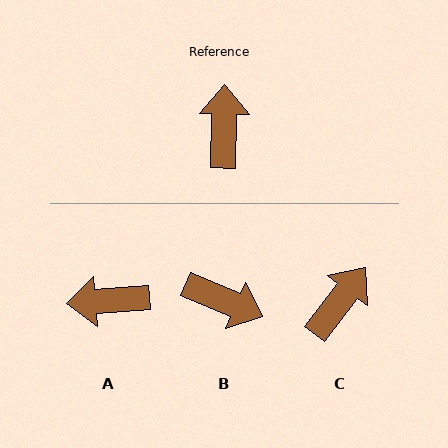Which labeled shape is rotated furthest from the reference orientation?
B, about 112 degrees away.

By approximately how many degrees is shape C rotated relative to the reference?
Approximately 36 degrees clockwise.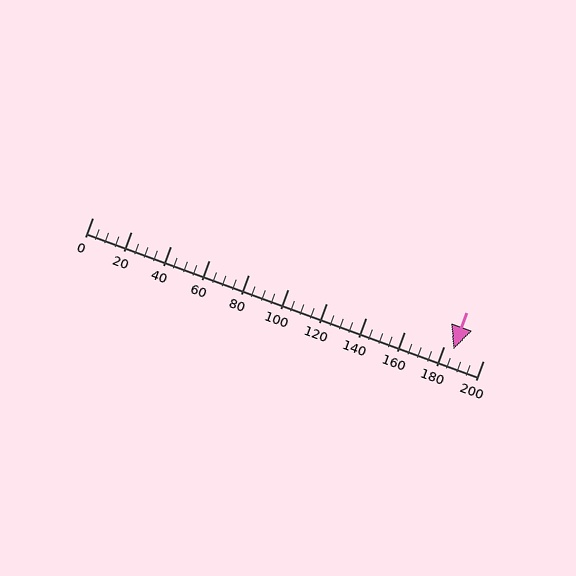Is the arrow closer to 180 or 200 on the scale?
The arrow is closer to 180.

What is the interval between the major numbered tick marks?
The major tick marks are spaced 20 units apart.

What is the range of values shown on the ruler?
The ruler shows values from 0 to 200.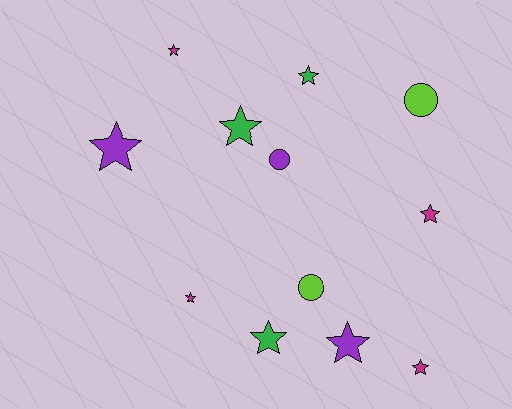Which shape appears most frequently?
Star, with 9 objects.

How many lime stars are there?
There are no lime stars.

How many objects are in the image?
There are 12 objects.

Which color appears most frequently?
Magenta, with 4 objects.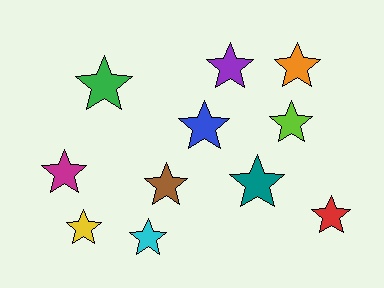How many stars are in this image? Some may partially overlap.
There are 11 stars.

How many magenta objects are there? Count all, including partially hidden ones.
There is 1 magenta object.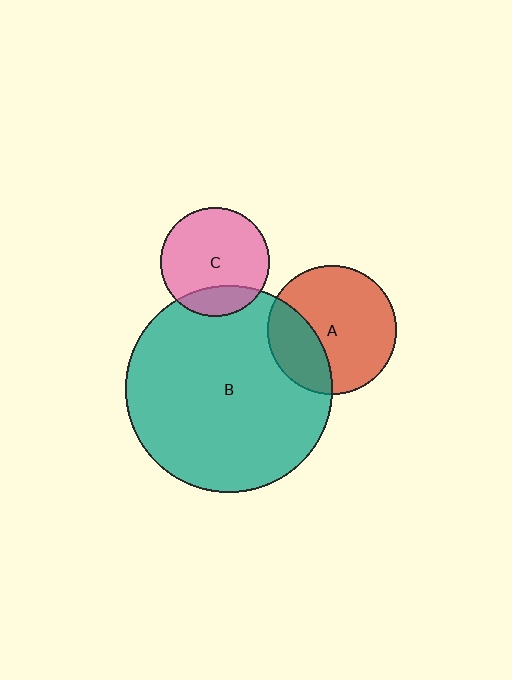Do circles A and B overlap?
Yes.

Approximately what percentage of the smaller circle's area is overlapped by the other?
Approximately 30%.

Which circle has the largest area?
Circle B (teal).